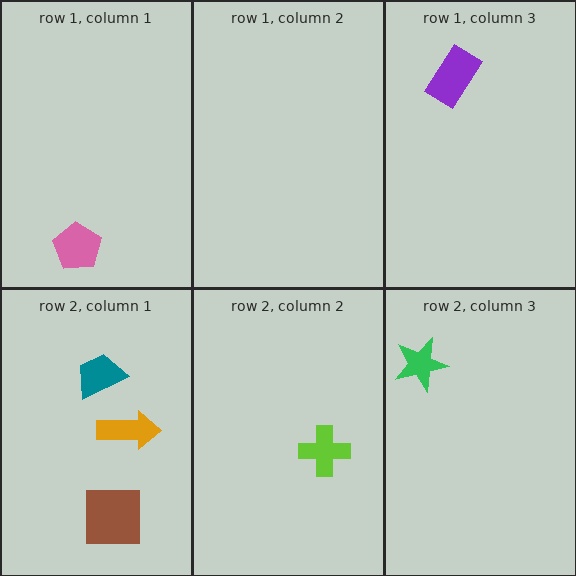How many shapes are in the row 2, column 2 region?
1.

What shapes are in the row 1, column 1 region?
The pink pentagon.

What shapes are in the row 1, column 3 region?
The purple rectangle.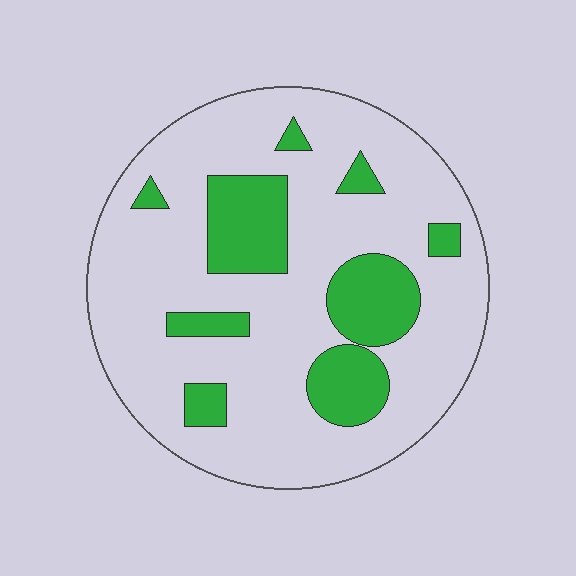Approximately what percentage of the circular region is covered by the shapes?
Approximately 20%.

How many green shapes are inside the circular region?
9.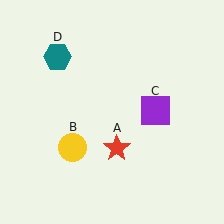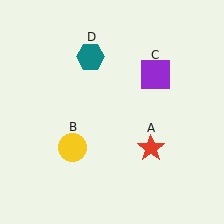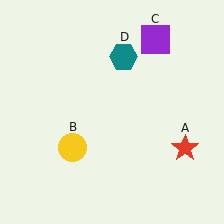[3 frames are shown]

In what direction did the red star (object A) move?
The red star (object A) moved right.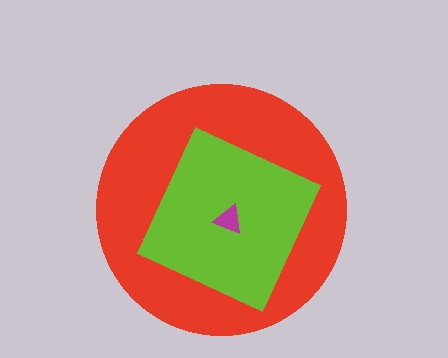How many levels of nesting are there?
3.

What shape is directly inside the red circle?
The lime square.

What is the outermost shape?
The red circle.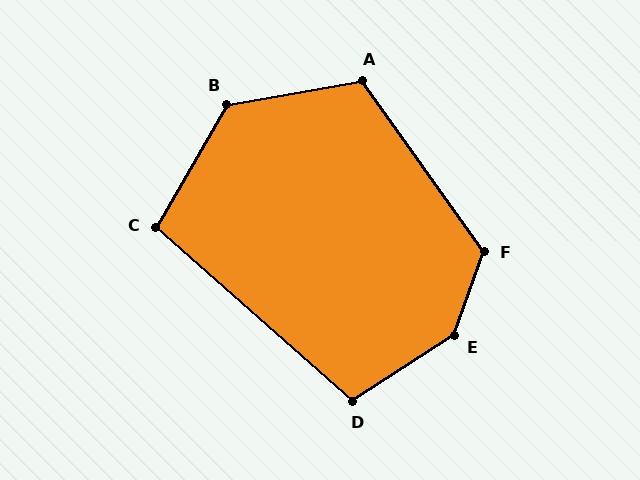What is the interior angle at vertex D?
Approximately 106 degrees (obtuse).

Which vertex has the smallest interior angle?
C, at approximately 102 degrees.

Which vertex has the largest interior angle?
E, at approximately 143 degrees.